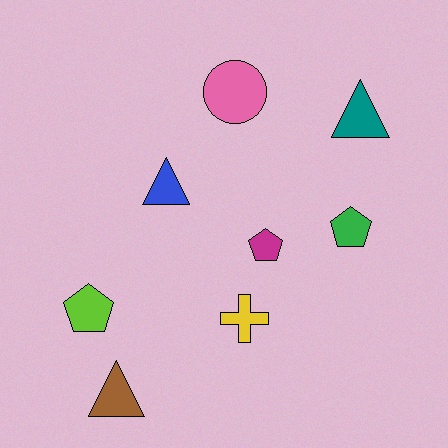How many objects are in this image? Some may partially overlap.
There are 8 objects.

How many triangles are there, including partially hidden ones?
There are 3 triangles.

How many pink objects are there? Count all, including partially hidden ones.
There is 1 pink object.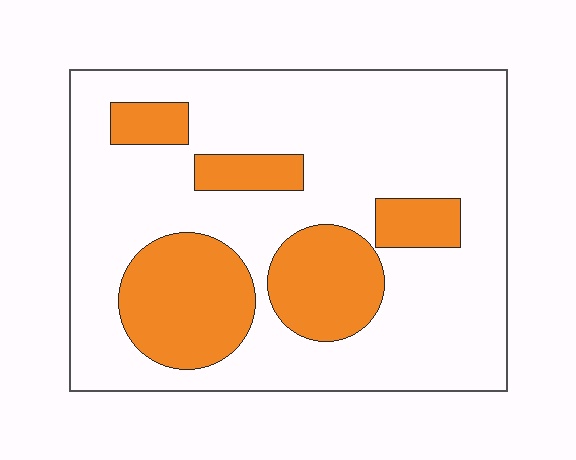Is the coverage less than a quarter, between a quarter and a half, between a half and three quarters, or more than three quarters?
Between a quarter and a half.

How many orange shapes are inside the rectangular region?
5.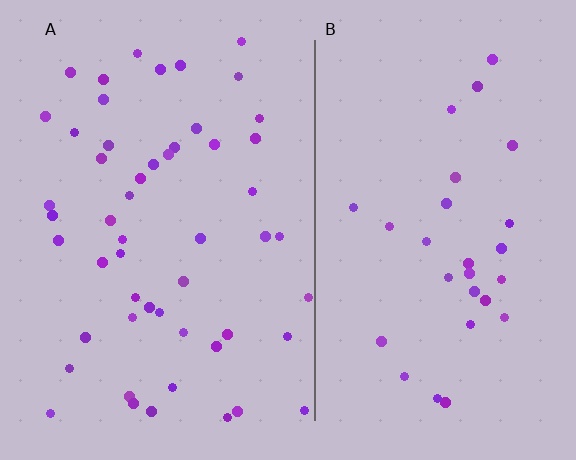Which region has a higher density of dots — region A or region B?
A (the left).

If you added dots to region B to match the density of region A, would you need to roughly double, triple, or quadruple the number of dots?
Approximately double.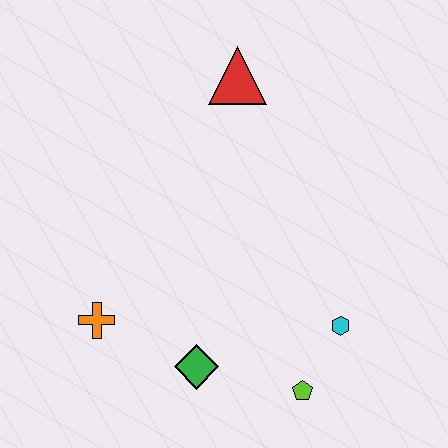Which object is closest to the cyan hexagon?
The lime pentagon is closest to the cyan hexagon.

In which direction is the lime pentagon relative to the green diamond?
The lime pentagon is to the right of the green diamond.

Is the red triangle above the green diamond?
Yes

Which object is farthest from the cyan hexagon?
The red triangle is farthest from the cyan hexagon.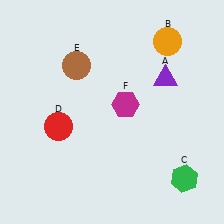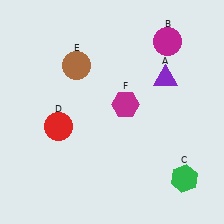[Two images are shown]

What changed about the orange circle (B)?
In Image 1, B is orange. In Image 2, it changed to magenta.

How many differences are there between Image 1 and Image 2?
There is 1 difference between the two images.